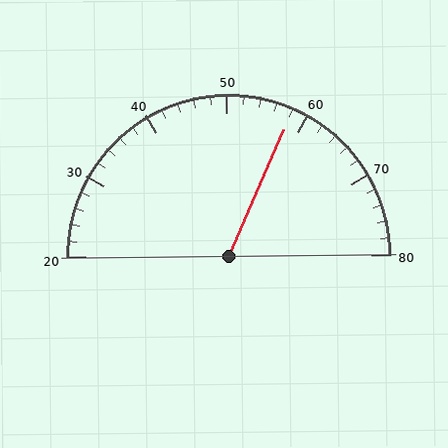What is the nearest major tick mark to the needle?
The nearest major tick mark is 60.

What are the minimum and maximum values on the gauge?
The gauge ranges from 20 to 80.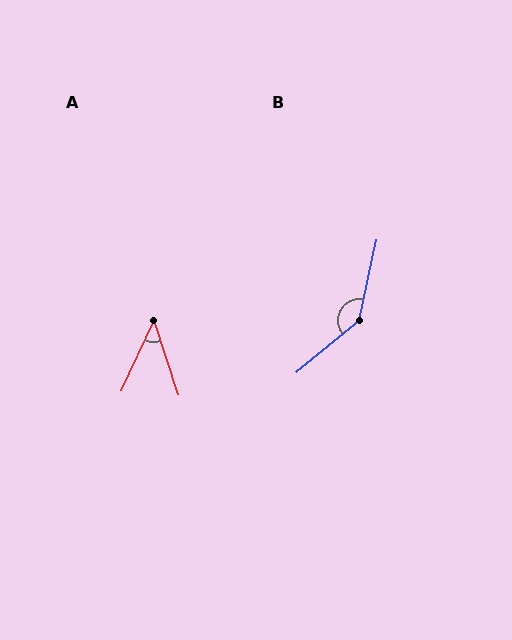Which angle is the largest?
B, at approximately 142 degrees.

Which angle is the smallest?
A, at approximately 43 degrees.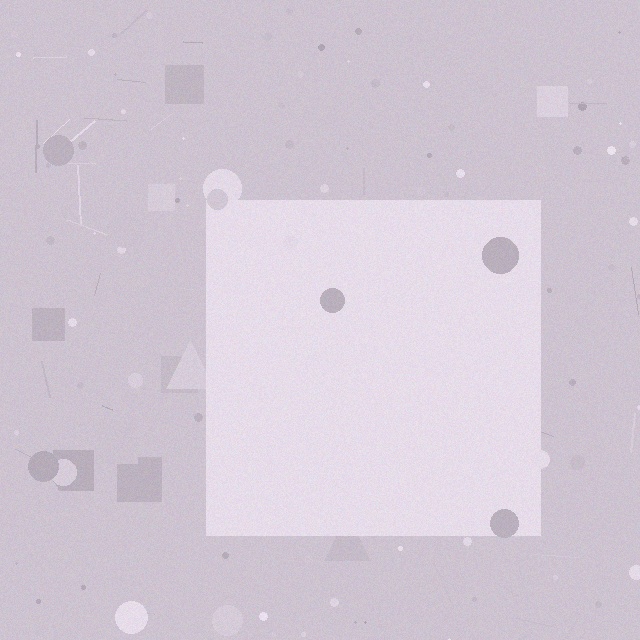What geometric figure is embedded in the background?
A square is embedded in the background.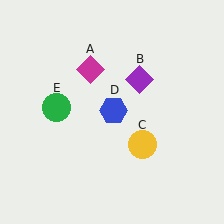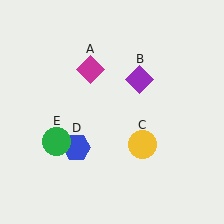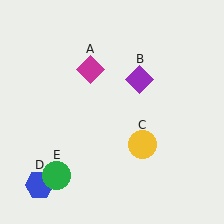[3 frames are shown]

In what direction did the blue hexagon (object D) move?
The blue hexagon (object D) moved down and to the left.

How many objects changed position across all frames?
2 objects changed position: blue hexagon (object D), green circle (object E).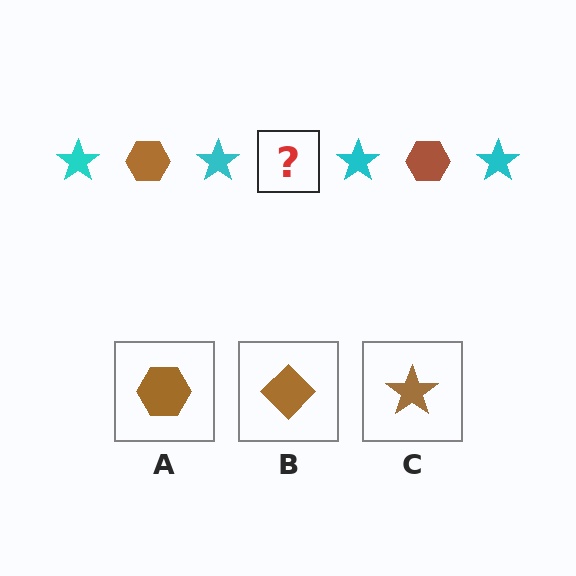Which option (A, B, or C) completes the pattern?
A.